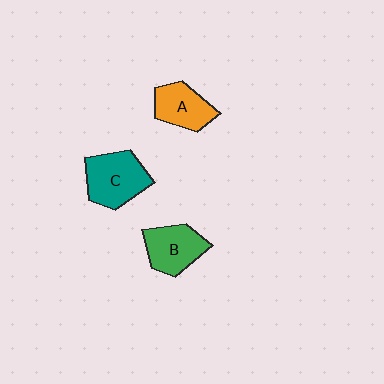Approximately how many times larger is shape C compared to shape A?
Approximately 1.3 times.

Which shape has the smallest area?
Shape A (orange).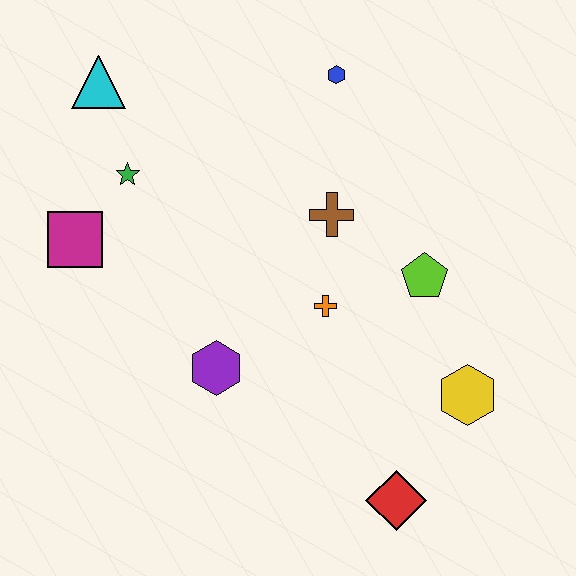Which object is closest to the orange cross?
The brown cross is closest to the orange cross.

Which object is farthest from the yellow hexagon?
The cyan triangle is farthest from the yellow hexagon.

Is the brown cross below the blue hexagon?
Yes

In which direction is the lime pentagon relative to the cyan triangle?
The lime pentagon is to the right of the cyan triangle.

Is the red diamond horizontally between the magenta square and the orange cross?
No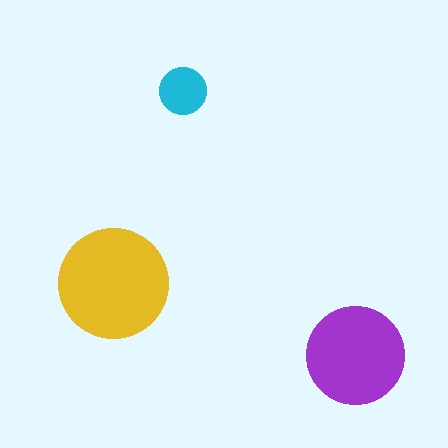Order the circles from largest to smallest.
the yellow one, the purple one, the cyan one.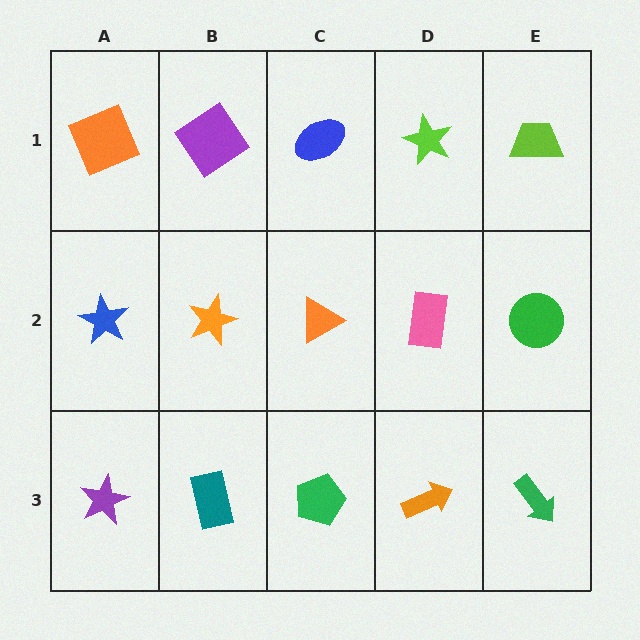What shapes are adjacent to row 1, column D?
A pink rectangle (row 2, column D), a blue ellipse (row 1, column C), a lime trapezoid (row 1, column E).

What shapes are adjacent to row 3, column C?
An orange triangle (row 2, column C), a teal rectangle (row 3, column B), an orange arrow (row 3, column D).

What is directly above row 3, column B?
An orange star.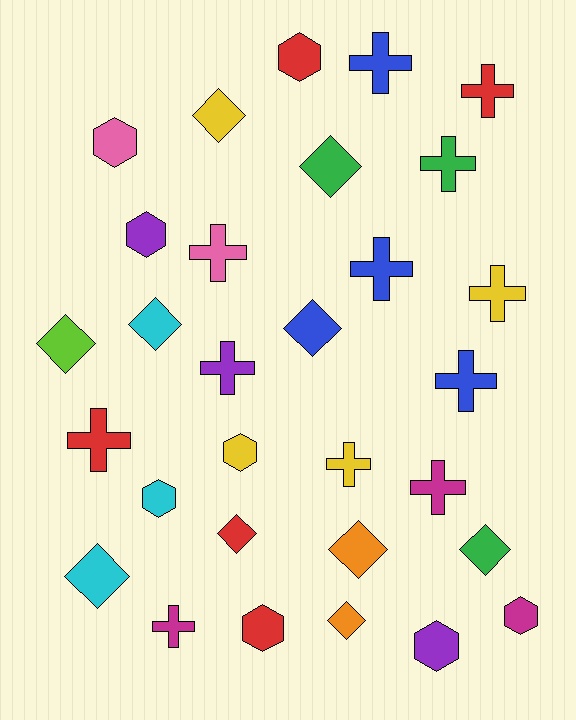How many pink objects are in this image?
There are 2 pink objects.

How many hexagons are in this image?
There are 8 hexagons.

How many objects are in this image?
There are 30 objects.